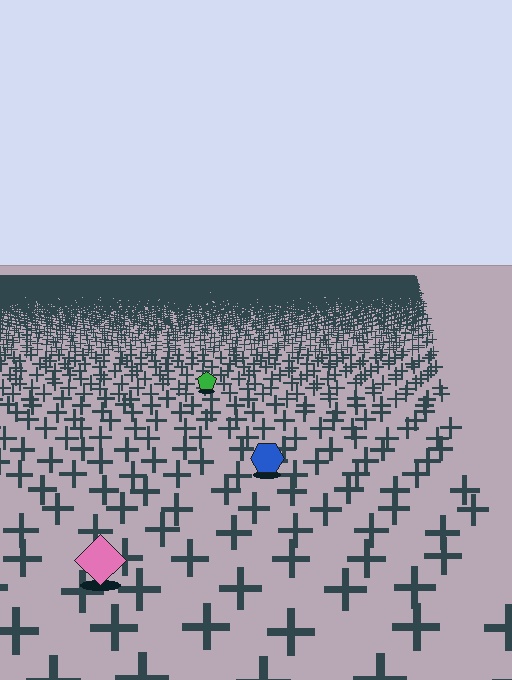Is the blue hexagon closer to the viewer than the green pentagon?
Yes. The blue hexagon is closer — you can tell from the texture gradient: the ground texture is coarser near it.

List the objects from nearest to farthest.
From nearest to farthest: the pink diamond, the blue hexagon, the green pentagon.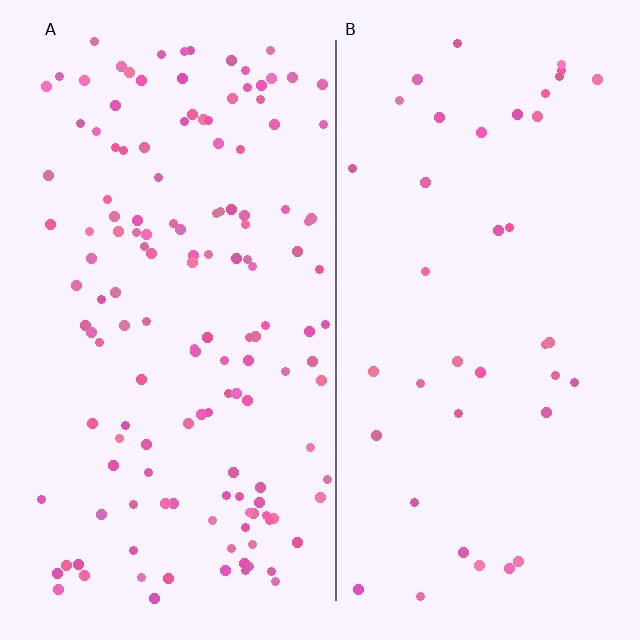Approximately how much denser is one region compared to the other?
Approximately 3.5× — region A over region B.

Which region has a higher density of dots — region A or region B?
A (the left).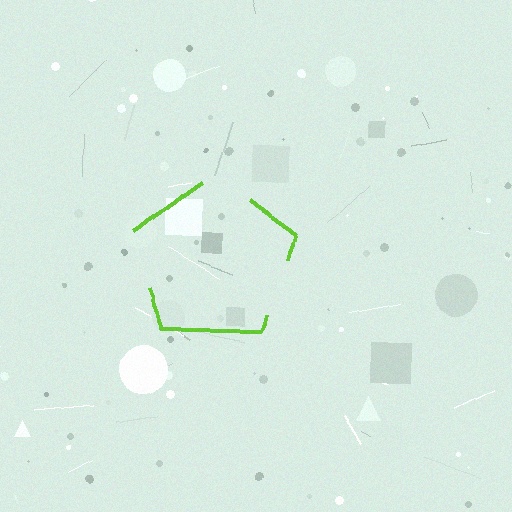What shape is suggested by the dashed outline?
The dashed outline suggests a pentagon.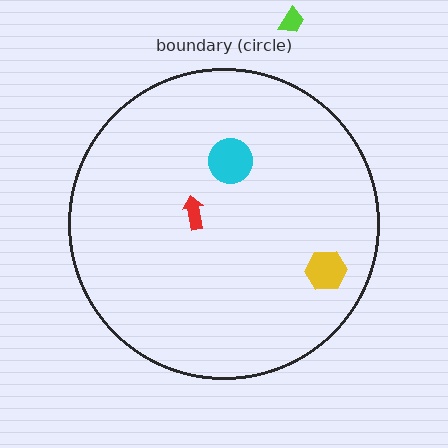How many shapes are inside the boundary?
3 inside, 1 outside.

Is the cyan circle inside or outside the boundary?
Inside.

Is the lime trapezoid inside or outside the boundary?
Outside.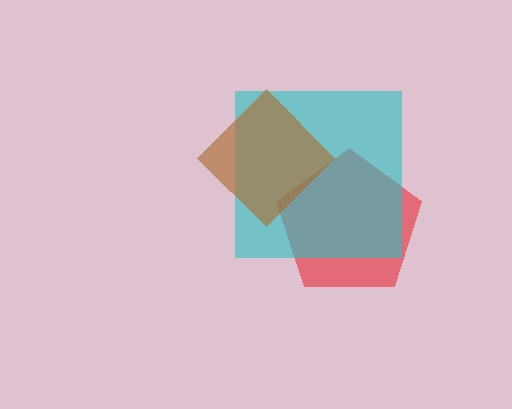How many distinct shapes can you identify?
There are 3 distinct shapes: a red pentagon, a cyan square, a brown diamond.